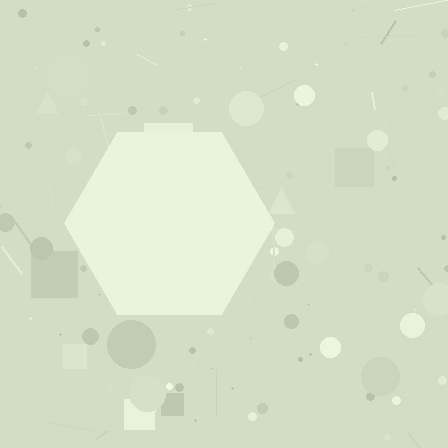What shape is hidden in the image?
A hexagon is hidden in the image.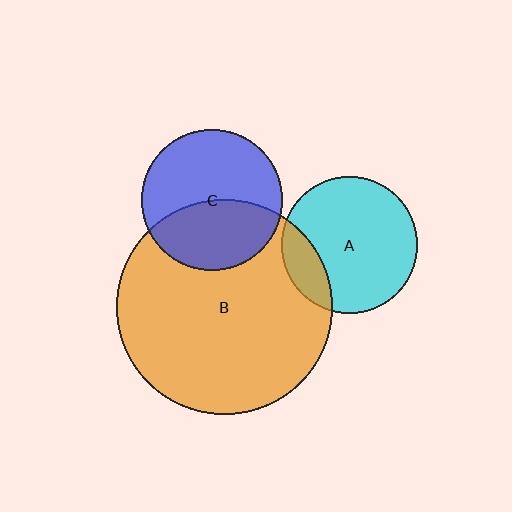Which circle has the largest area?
Circle B (orange).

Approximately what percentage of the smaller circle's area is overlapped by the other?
Approximately 20%.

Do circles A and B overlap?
Yes.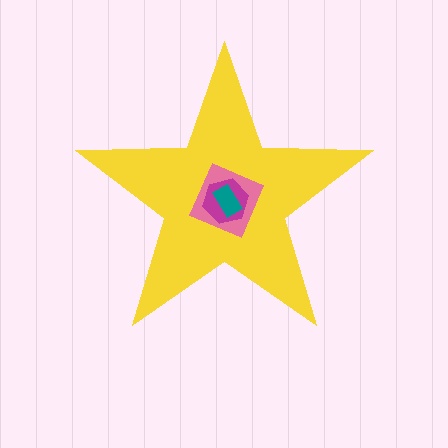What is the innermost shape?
The teal rectangle.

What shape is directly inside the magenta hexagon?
The teal rectangle.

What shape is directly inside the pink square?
The magenta hexagon.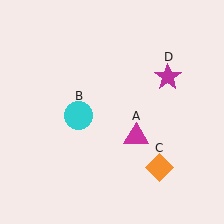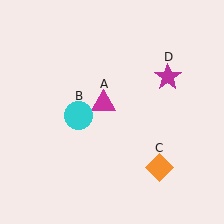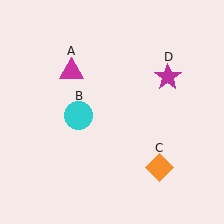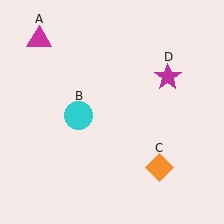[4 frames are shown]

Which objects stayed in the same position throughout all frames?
Cyan circle (object B) and orange diamond (object C) and magenta star (object D) remained stationary.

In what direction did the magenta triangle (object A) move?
The magenta triangle (object A) moved up and to the left.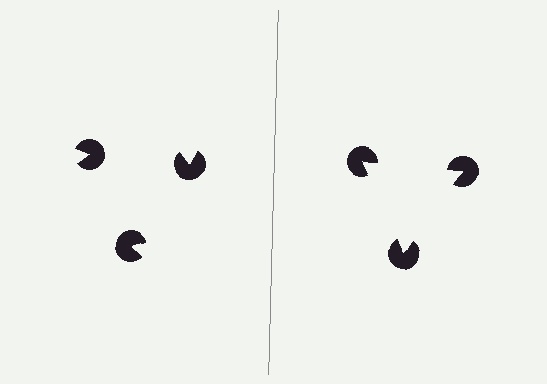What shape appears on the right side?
An illusory triangle.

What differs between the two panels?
The pac-man discs are positioned identically on both sides; only the wedge orientations differ. On the right they align to a triangle; on the left they are misaligned.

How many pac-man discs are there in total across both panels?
6 — 3 on each side.